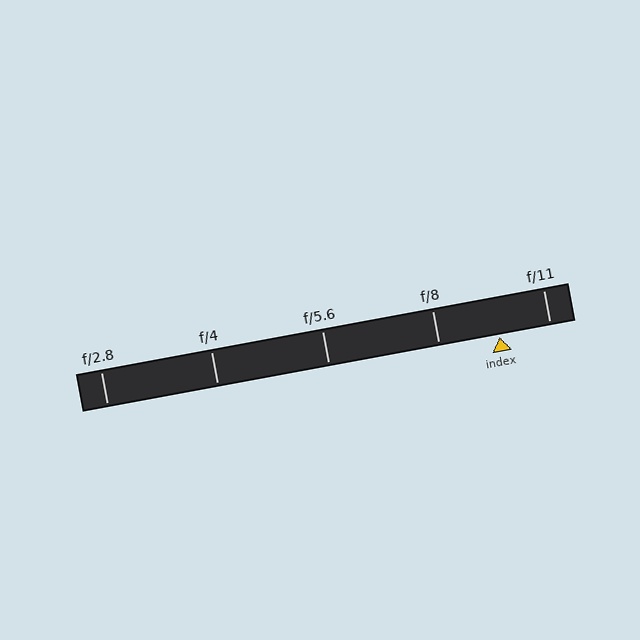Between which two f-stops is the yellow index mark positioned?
The index mark is between f/8 and f/11.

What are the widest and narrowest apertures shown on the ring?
The widest aperture shown is f/2.8 and the narrowest is f/11.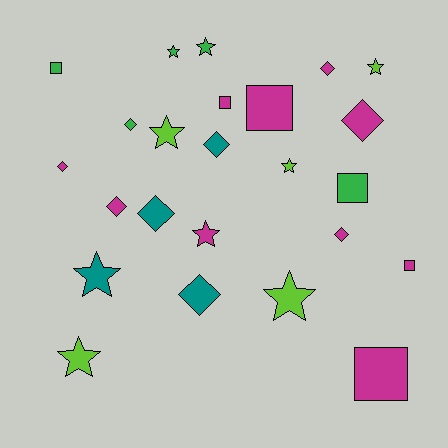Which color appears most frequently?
Magenta, with 10 objects.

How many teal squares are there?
There are no teal squares.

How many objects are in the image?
There are 24 objects.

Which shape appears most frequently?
Diamond, with 9 objects.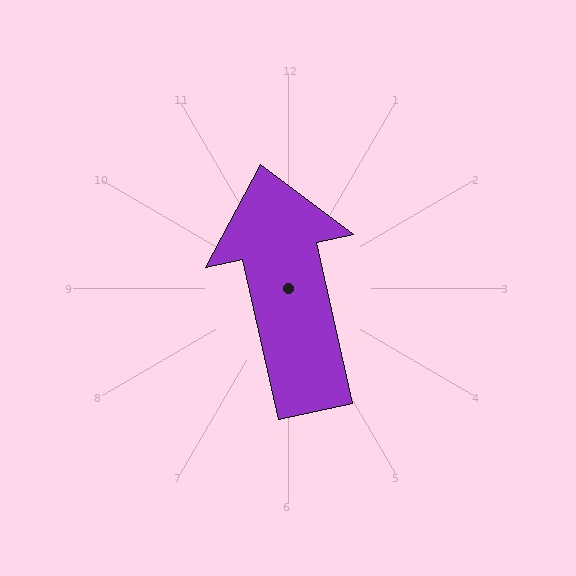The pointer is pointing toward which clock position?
Roughly 12 o'clock.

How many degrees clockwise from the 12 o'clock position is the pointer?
Approximately 347 degrees.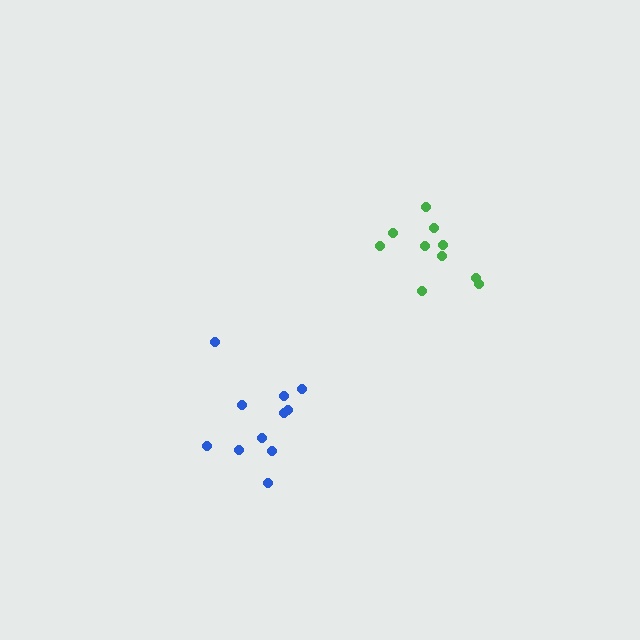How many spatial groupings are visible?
There are 2 spatial groupings.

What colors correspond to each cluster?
The clusters are colored: blue, green.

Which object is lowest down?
The blue cluster is bottommost.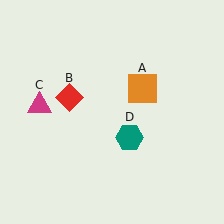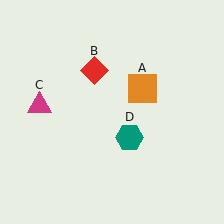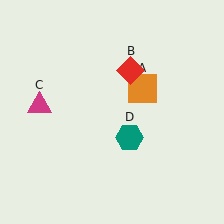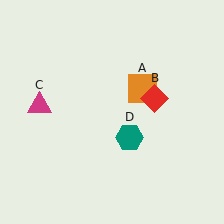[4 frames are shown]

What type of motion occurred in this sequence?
The red diamond (object B) rotated clockwise around the center of the scene.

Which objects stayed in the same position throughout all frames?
Orange square (object A) and magenta triangle (object C) and teal hexagon (object D) remained stationary.